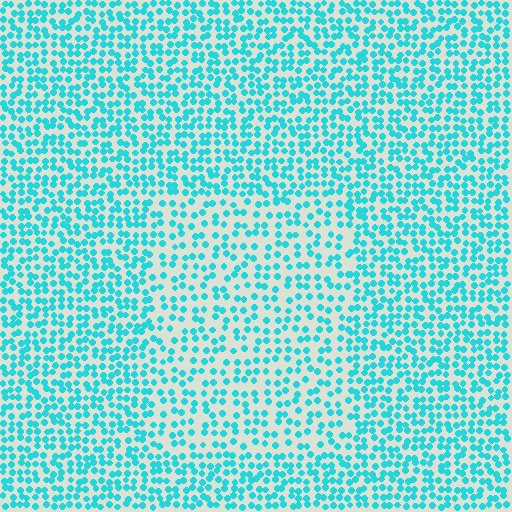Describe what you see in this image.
The image contains small cyan elements arranged at two different densities. A rectangle-shaped region is visible where the elements are less densely packed than the surrounding area.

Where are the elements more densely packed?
The elements are more densely packed outside the rectangle boundary.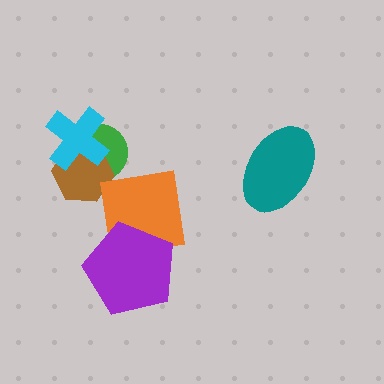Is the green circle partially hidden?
Yes, it is partially covered by another shape.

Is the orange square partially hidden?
Yes, it is partially covered by another shape.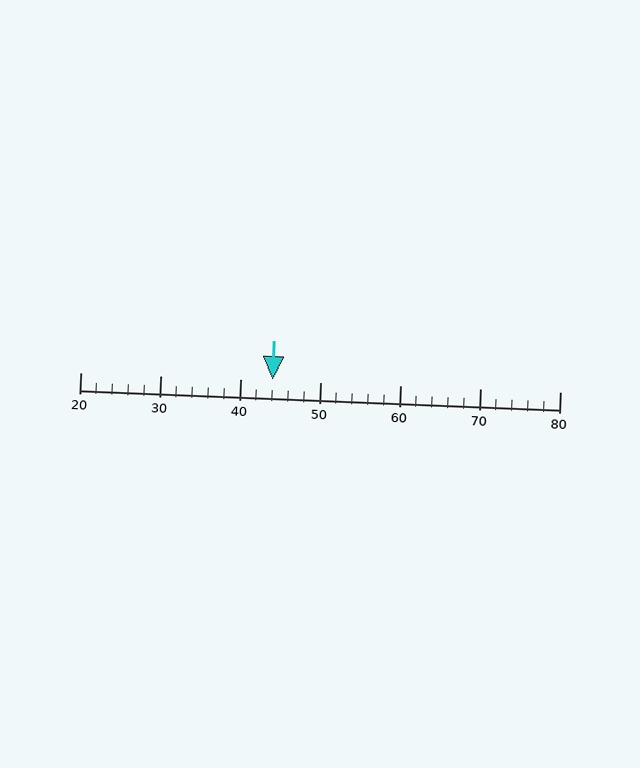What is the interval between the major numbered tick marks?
The major tick marks are spaced 10 units apart.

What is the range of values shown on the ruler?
The ruler shows values from 20 to 80.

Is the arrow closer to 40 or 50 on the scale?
The arrow is closer to 40.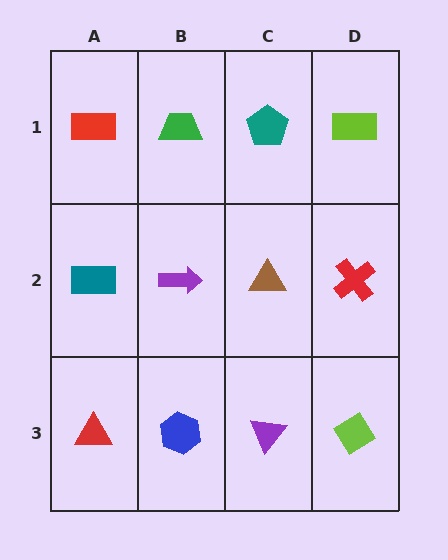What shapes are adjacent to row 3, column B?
A purple arrow (row 2, column B), a red triangle (row 3, column A), a purple triangle (row 3, column C).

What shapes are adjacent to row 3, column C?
A brown triangle (row 2, column C), a blue hexagon (row 3, column B), a lime diamond (row 3, column D).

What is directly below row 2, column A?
A red triangle.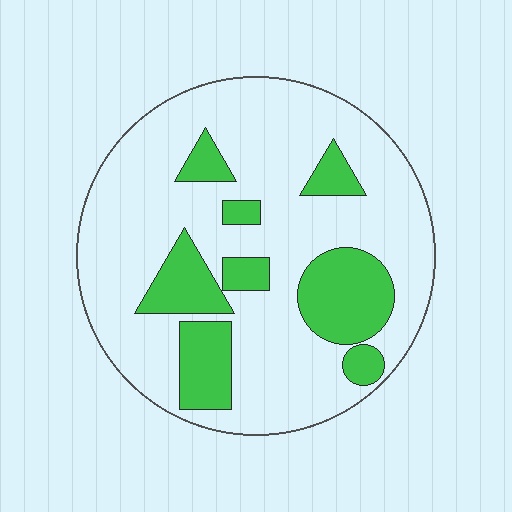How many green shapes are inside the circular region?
8.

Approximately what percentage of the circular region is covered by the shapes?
Approximately 25%.